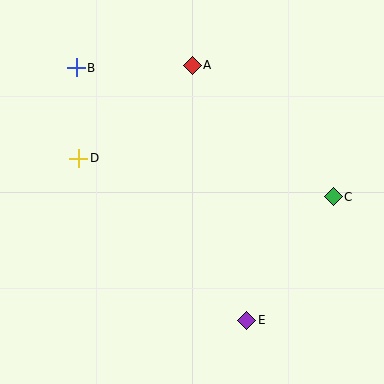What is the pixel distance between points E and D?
The distance between E and D is 233 pixels.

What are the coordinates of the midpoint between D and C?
The midpoint between D and C is at (206, 178).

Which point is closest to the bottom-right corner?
Point E is closest to the bottom-right corner.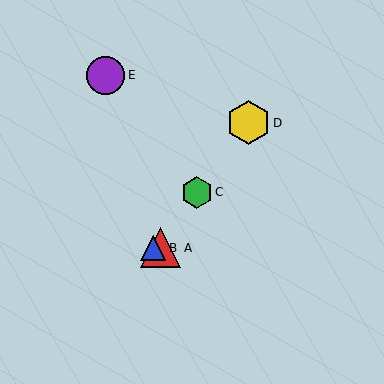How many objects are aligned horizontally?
2 objects (A, B) are aligned horizontally.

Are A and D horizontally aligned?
No, A is at y≈248 and D is at y≈123.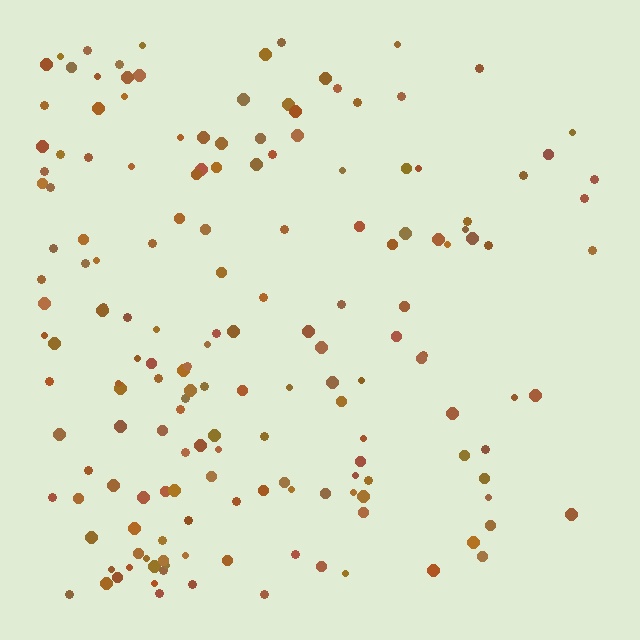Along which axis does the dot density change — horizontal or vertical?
Horizontal.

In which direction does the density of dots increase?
From right to left, with the left side densest.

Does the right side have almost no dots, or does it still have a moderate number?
Still a moderate number, just noticeably fewer than the left.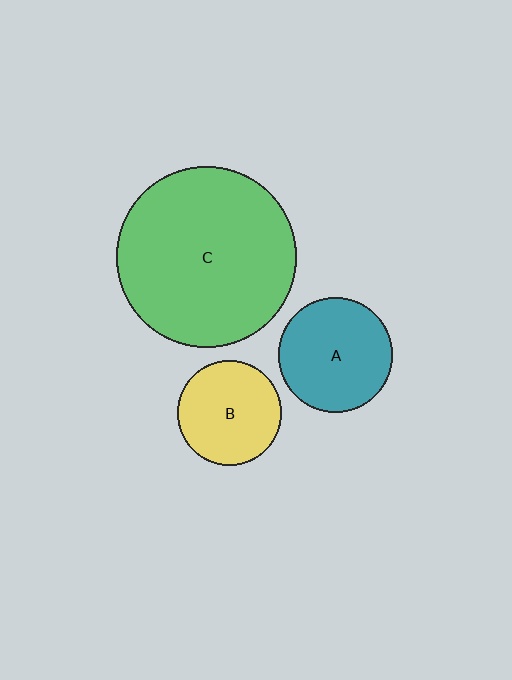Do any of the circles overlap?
No, none of the circles overlap.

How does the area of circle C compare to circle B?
Approximately 3.0 times.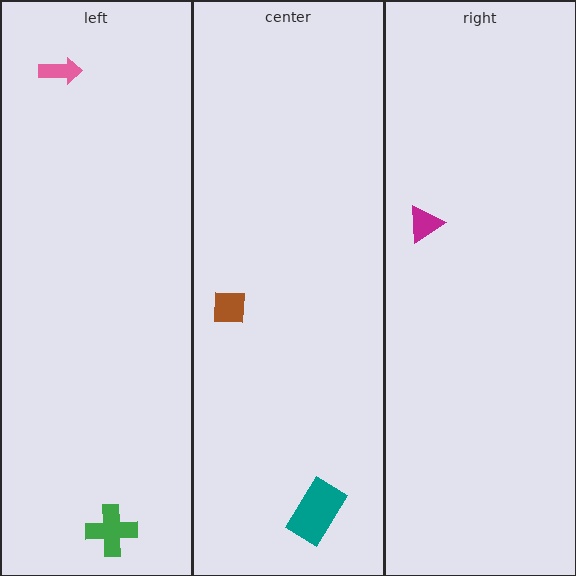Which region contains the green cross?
The left region.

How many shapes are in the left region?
2.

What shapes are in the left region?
The pink arrow, the green cross.